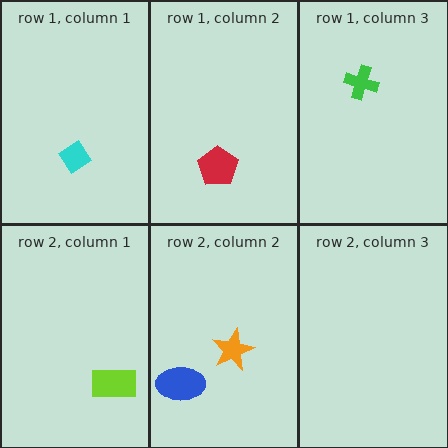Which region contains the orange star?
The row 2, column 2 region.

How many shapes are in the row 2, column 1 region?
1.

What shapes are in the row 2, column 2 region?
The orange star, the blue ellipse.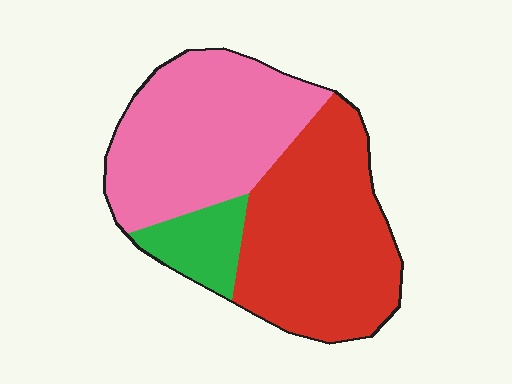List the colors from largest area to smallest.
From largest to smallest: red, pink, green.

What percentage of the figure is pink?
Pink covers about 45% of the figure.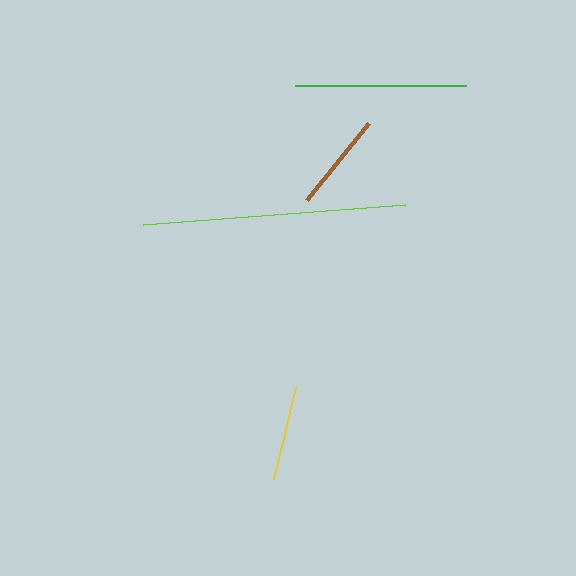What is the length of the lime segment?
The lime segment is approximately 263 pixels long.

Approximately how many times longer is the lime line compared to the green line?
The lime line is approximately 1.5 times the length of the green line.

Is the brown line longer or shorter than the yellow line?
The brown line is longer than the yellow line.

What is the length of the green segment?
The green segment is approximately 171 pixels long.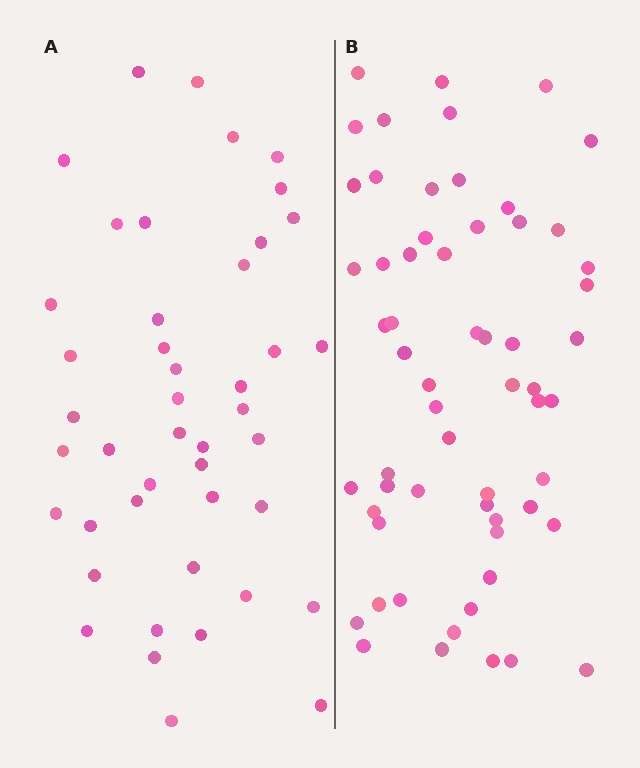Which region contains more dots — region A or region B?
Region B (the right region) has more dots.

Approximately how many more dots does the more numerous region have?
Region B has approximately 15 more dots than region A.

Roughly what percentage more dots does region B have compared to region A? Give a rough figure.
About 35% more.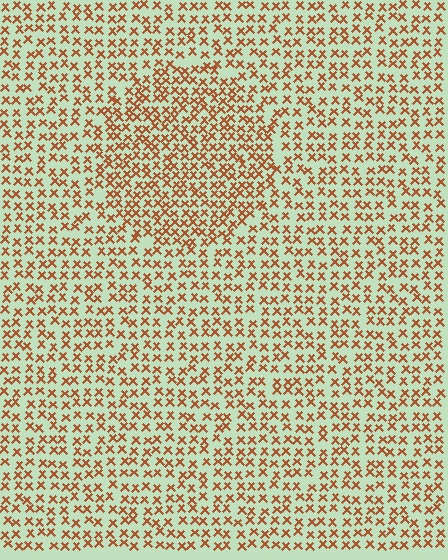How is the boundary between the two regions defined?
The boundary is defined by a change in element density (approximately 1.5x ratio). All elements are the same color, size, and shape.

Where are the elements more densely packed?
The elements are more densely packed inside the circle boundary.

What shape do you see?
I see a circle.